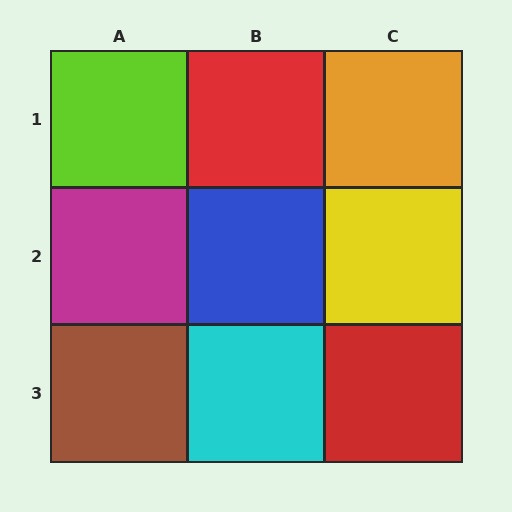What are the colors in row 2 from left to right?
Magenta, blue, yellow.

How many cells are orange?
1 cell is orange.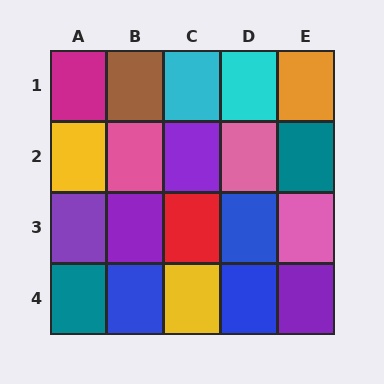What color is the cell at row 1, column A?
Magenta.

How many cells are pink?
3 cells are pink.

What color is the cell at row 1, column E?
Orange.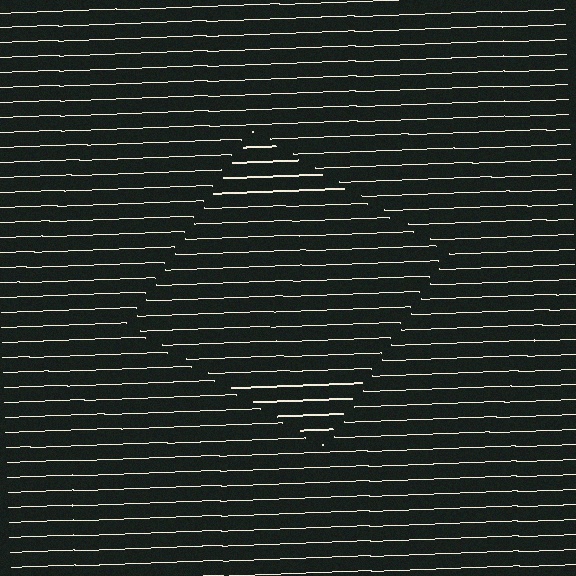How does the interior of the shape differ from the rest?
The interior of the shape contains the same grating, shifted by half a period — the contour is defined by the phase discontinuity where line-ends from the inner and outer gratings abut.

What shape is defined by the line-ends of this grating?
An illusory square. The interior of the shape contains the same grating, shifted by half a period — the contour is defined by the phase discontinuity where line-ends from the inner and outer gratings abut.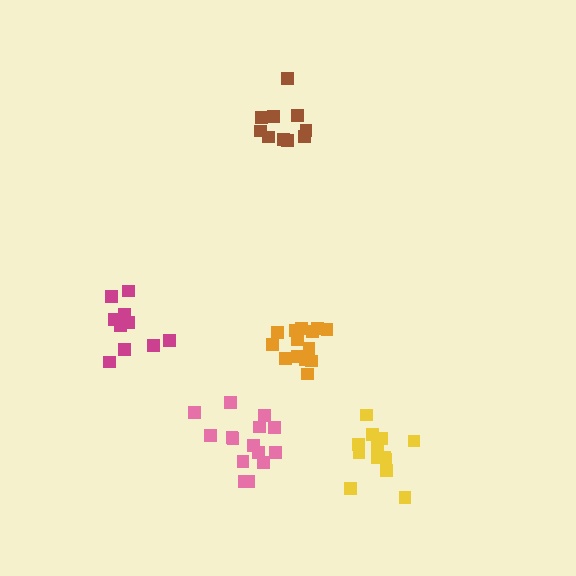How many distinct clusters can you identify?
There are 5 distinct clusters.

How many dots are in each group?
Group 1: 10 dots, Group 2: 10 dots, Group 3: 14 dots, Group 4: 14 dots, Group 5: 15 dots (63 total).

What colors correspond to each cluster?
The clusters are colored: brown, magenta, orange, yellow, pink.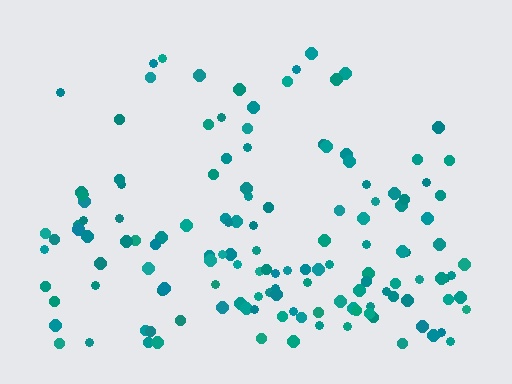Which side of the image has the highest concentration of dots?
The bottom.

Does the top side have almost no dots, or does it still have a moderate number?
Still a moderate number, just noticeably fewer than the bottom.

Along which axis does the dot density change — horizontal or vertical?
Vertical.